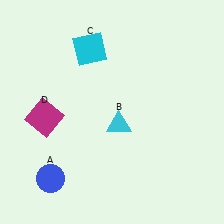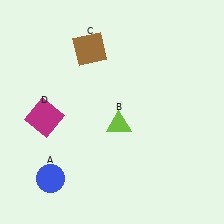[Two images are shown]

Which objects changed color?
B changed from cyan to lime. C changed from cyan to brown.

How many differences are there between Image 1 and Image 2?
There are 2 differences between the two images.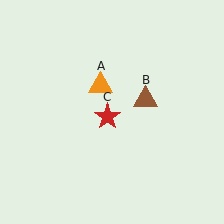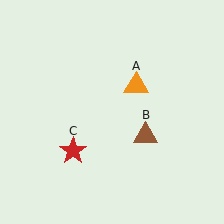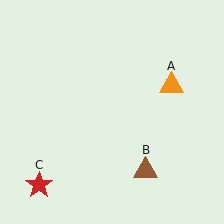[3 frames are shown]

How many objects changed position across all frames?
3 objects changed position: orange triangle (object A), brown triangle (object B), red star (object C).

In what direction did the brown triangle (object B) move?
The brown triangle (object B) moved down.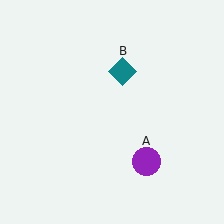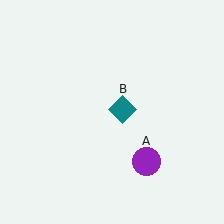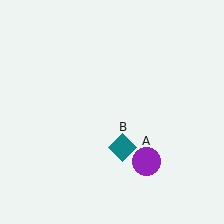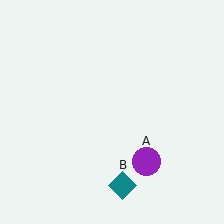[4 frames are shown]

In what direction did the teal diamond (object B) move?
The teal diamond (object B) moved down.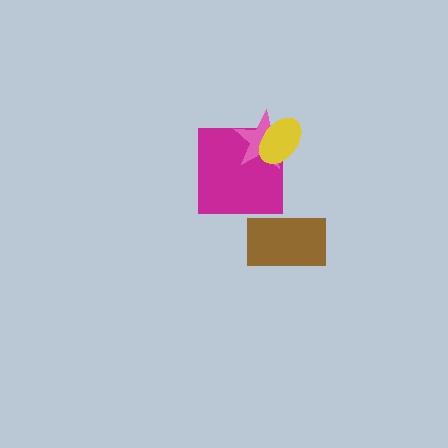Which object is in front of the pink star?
The yellow ellipse is in front of the pink star.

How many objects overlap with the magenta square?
2 objects overlap with the magenta square.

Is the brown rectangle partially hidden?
No, no other shape covers it.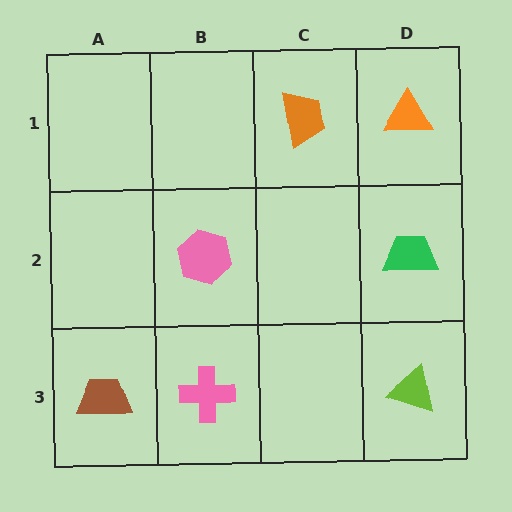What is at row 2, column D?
A green trapezoid.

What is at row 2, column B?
A pink hexagon.